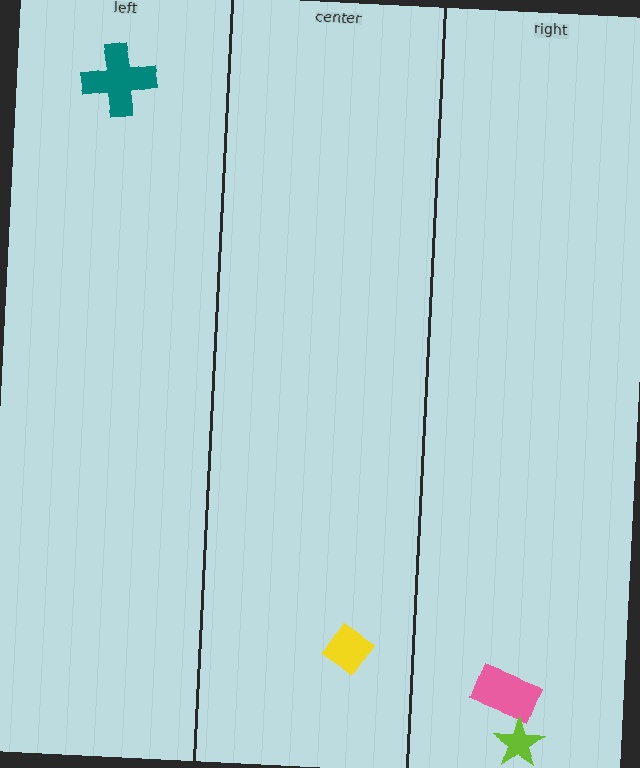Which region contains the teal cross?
The left region.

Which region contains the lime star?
The right region.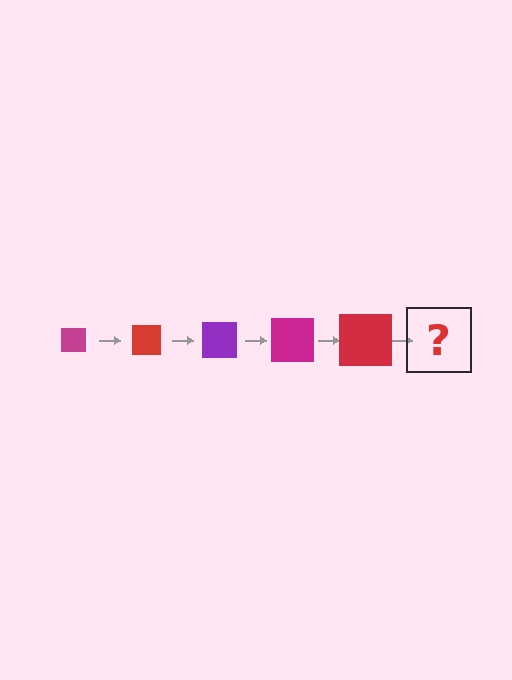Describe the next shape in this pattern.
It should be a purple square, larger than the previous one.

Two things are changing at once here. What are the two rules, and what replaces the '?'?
The two rules are that the square grows larger each step and the color cycles through magenta, red, and purple. The '?' should be a purple square, larger than the previous one.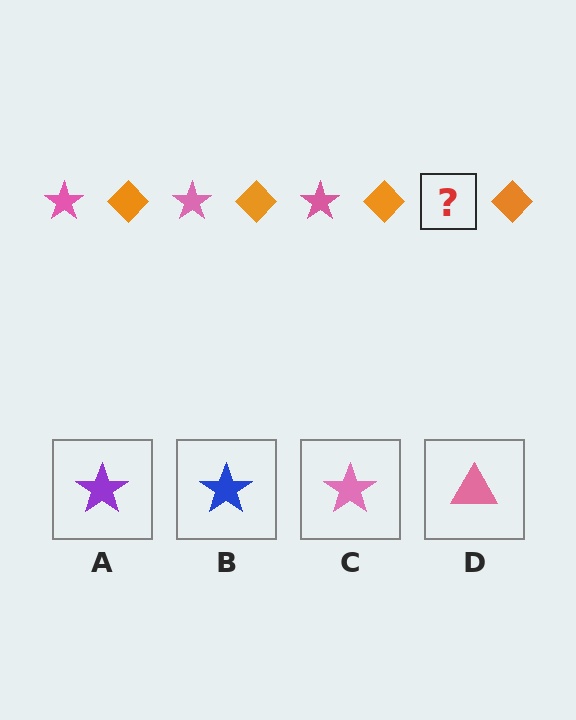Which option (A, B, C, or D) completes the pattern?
C.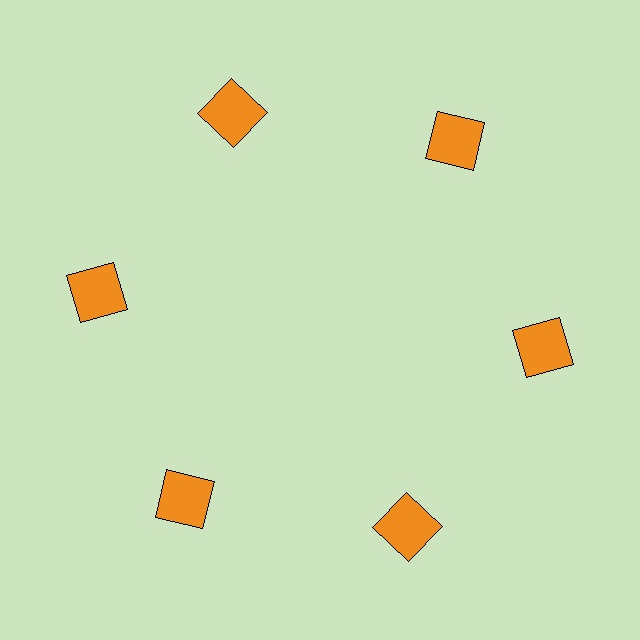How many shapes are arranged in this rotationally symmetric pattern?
There are 6 shapes, arranged in 6 groups of 1.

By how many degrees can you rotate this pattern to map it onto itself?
The pattern maps onto itself every 60 degrees of rotation.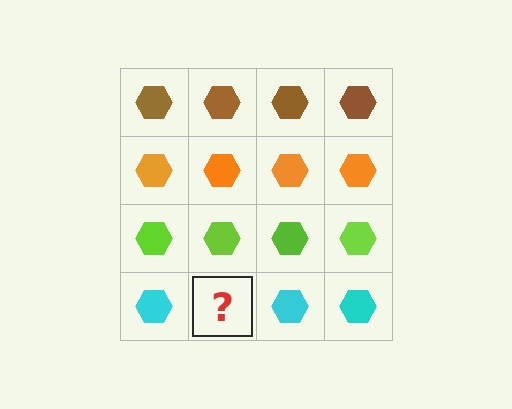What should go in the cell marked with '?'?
The missing cell should contain a cyan hexagon.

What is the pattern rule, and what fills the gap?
The rule is that each row has a consistent color. The gap should be filled with a cyan hexagon.